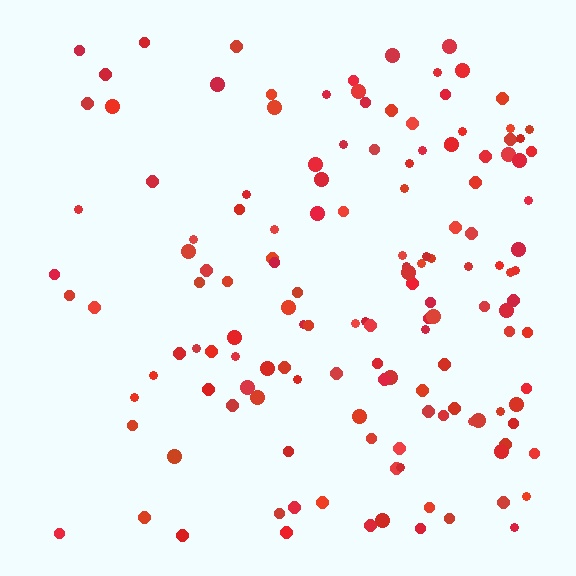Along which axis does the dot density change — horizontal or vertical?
Horizontal.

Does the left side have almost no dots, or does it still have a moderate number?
Still a moderate number, just noticeably fewer than the right.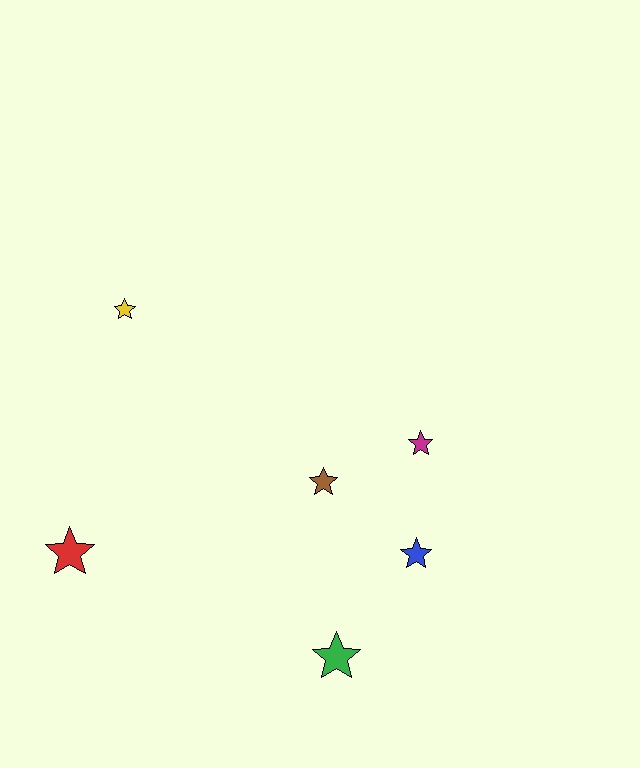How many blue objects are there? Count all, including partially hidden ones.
There is 1 blue object.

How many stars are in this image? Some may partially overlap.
There are 6 stars.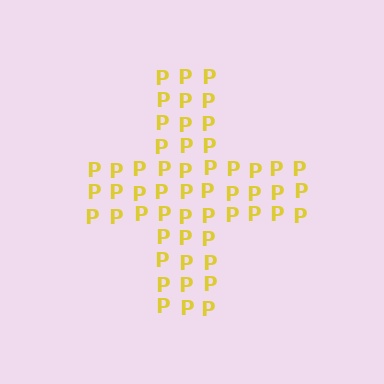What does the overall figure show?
The overall figure shows a cross.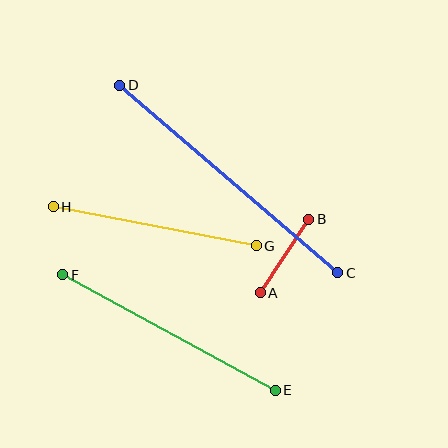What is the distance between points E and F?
The distance is approximately 242 pixels.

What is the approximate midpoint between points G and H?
The midpoint is at approximately (155, 226) pixels.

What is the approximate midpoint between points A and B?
The midpoint is at approximately (284, 256) pixels.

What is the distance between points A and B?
The distance is approximately 88 pixels.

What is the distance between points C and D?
The distance is approximately 288 pixels.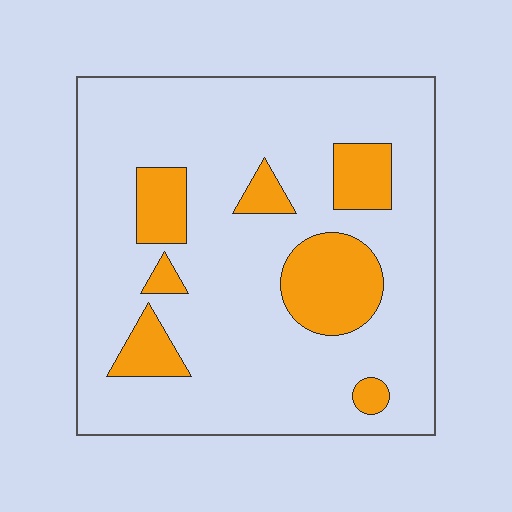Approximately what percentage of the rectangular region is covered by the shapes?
Approximately 20%.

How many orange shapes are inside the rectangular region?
7.